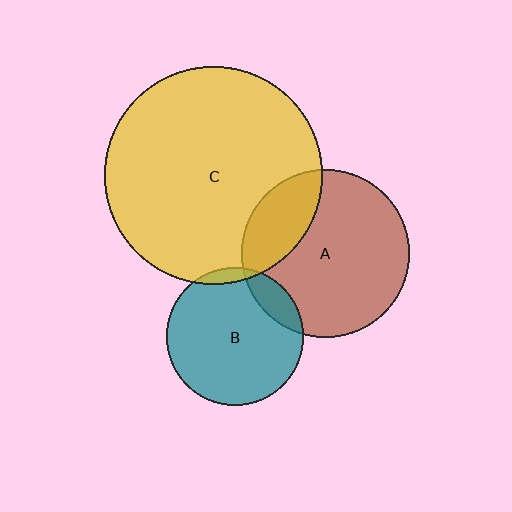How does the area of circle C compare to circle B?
Approximately 2.5 times.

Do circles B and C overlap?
Yes.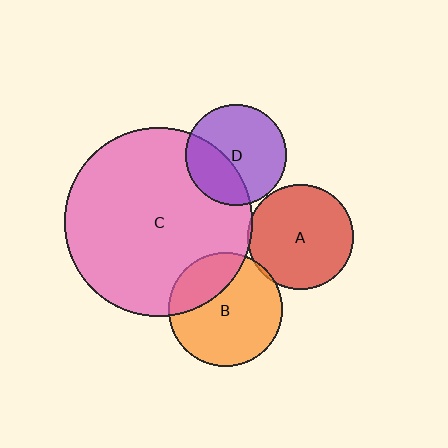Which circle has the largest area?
Circle C (pink).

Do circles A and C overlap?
Yes.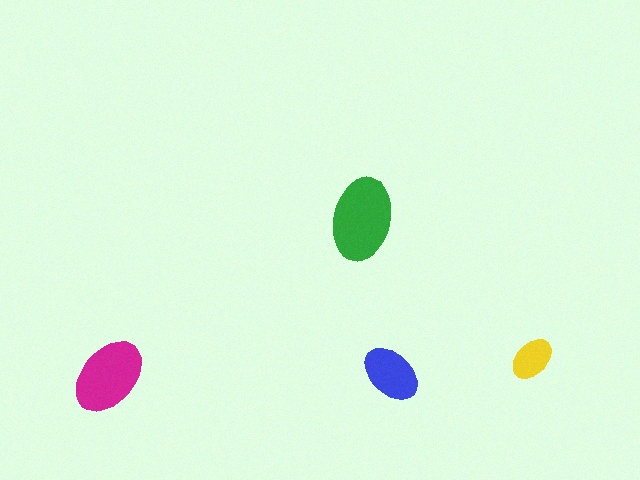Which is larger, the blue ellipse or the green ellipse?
The green one.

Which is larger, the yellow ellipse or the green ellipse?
The green one.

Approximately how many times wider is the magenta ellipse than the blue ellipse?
About 1.5 times wider.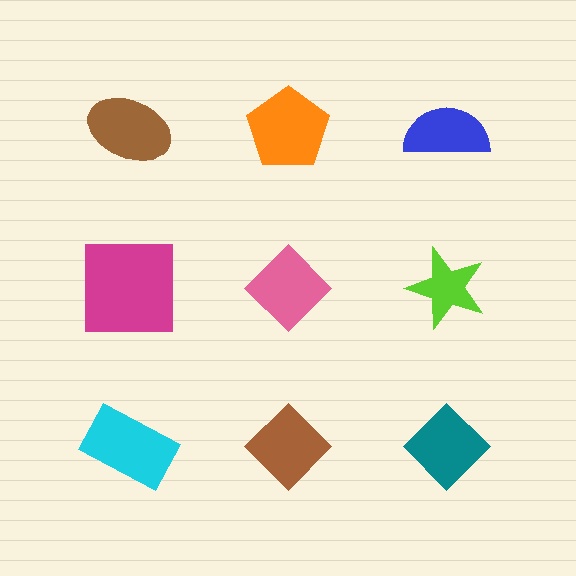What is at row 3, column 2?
A brown diamond.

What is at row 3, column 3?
A teal diamond.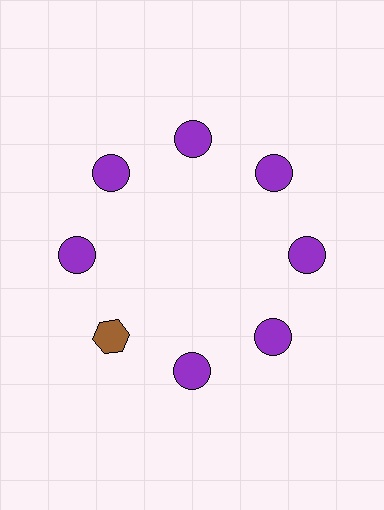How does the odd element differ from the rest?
It differs in both color (brown instead of purple) and shape (hexagon instead of circle).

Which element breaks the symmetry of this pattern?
The brown hexagon at roughly the 8 o'clock position breaks the symmetry. All other shapes are purple circles.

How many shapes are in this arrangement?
There are 8 shapes arranged in a ring pattern.